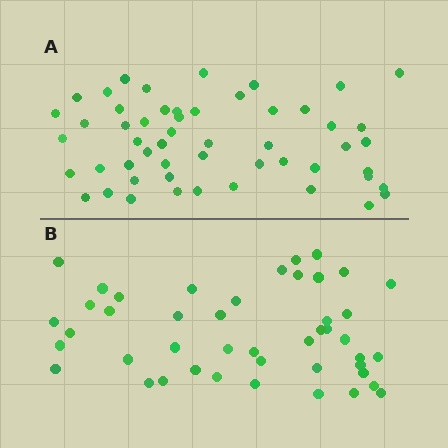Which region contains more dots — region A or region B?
Region A (the top region) has more dots.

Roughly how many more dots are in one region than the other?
Region A has roughly 8 or so more dots than region B.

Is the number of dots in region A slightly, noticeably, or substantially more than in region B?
Region A has only slightly more — the two regions are fairly close. The ratio is roughly 1.2 to 1.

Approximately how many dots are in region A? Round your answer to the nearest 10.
About 50 dots. (The exact count is 53, which rounds to 50.)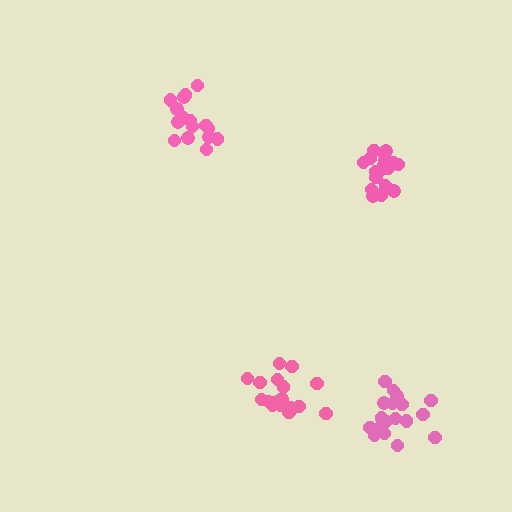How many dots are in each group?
Group 1: 18 dots, Group 2: 18 dots, Group 3: 19 dots, Group 4: 16 dots (71 total).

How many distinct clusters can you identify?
There are 4 distinct clusters.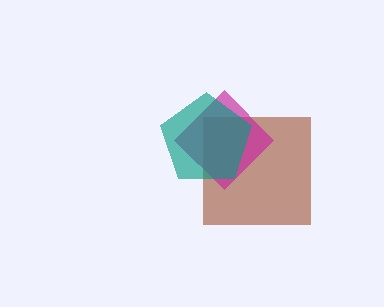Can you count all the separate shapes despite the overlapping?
Yes, there are 3 separate shapes.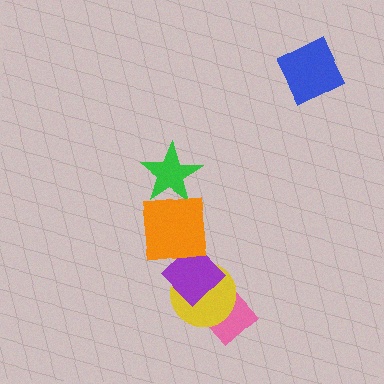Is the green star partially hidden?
Yes, it is partially covered by another shape.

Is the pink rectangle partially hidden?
Yes, it is partially covered by another shape.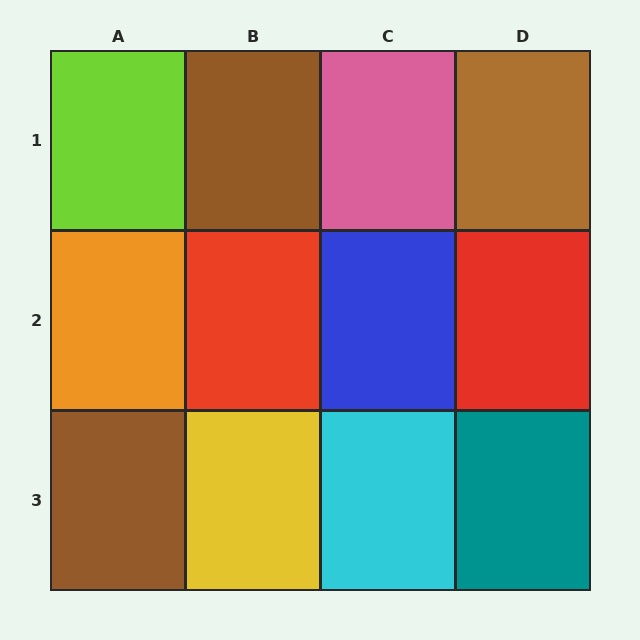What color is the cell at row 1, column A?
Lime.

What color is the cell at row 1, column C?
Pink.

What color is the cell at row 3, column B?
Yellow.